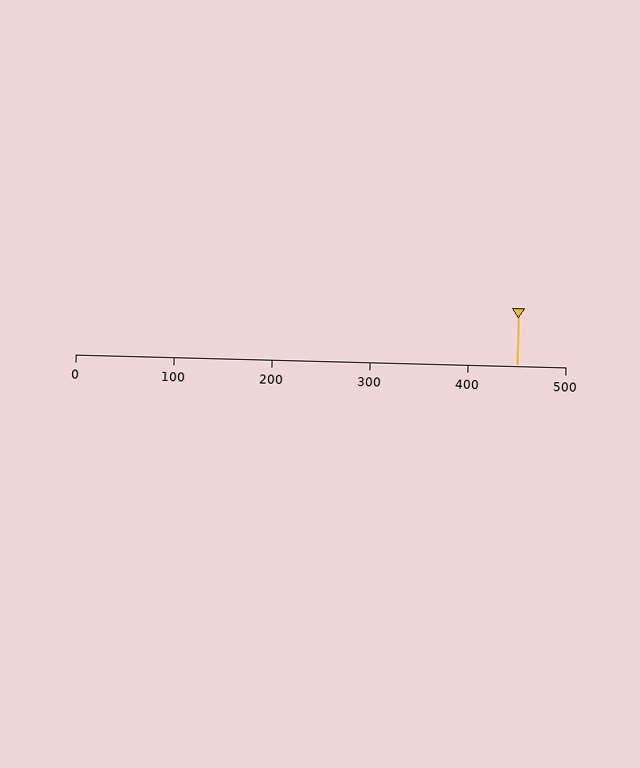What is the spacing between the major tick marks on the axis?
The major ticks are spaced 100 apart.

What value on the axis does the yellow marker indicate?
The marker indicates approximately 450.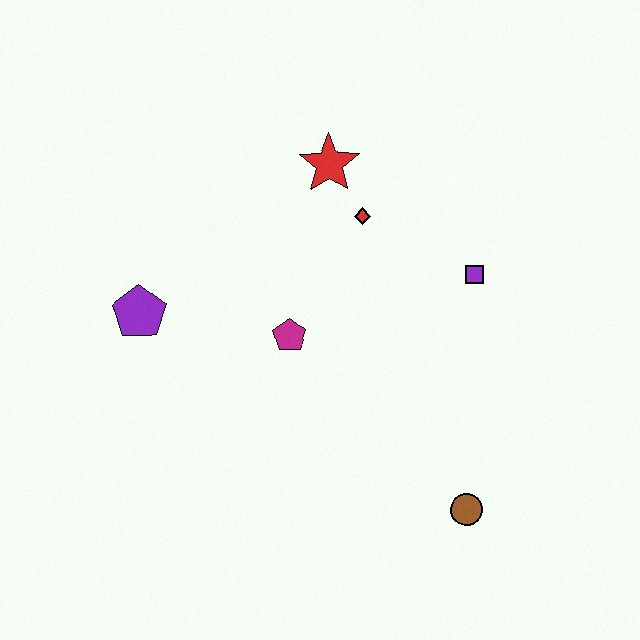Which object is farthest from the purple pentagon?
The brown circle is farthest from the purple pentagon.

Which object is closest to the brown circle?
The purple square is closest to the brown circle.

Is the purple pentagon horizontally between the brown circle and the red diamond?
No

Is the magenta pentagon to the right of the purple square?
No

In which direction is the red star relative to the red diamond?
The red star is above the red diamond.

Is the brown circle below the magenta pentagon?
Yes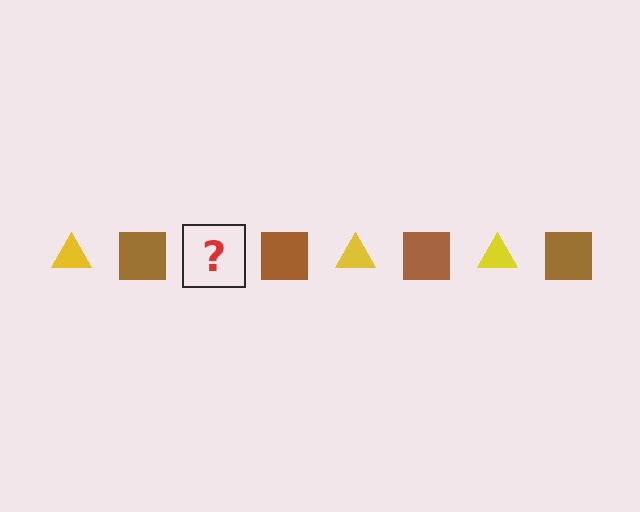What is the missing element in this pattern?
The missing element is a yellow triangle.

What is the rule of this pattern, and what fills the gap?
The rule is that the pattern alternates between yellow triangle and brown square. The gap should be filled with a yellow triangle.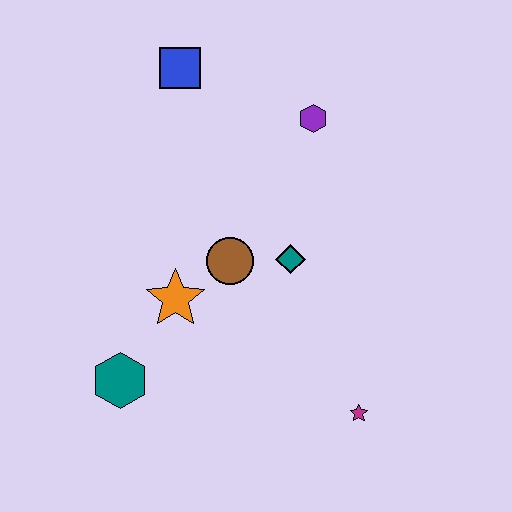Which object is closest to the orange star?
The brown circle is closest to the orange star.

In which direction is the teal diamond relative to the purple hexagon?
The teal diamond is below the purple hexagon.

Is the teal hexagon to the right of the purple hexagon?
No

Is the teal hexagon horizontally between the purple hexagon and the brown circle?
No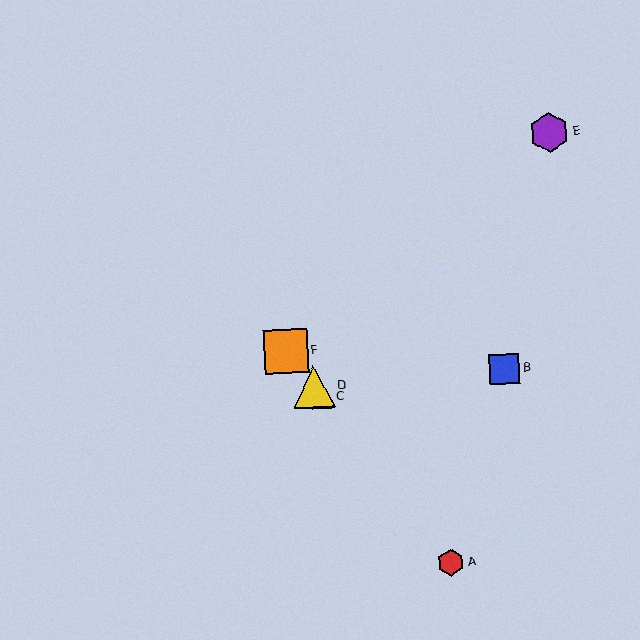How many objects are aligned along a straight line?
4 objects (A, C, D, F) are aligned along a straight line.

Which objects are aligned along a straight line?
Objects A, C, D, F are aligned along a straight line.